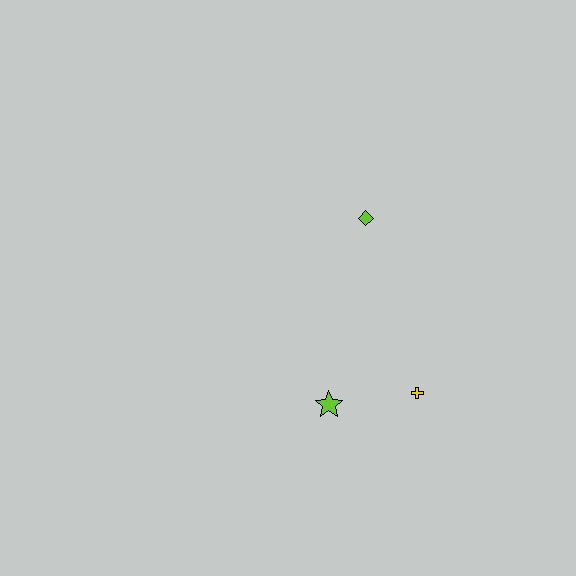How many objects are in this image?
There are 3 objects.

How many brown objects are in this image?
There are no brown objects.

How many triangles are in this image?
There are no triangles.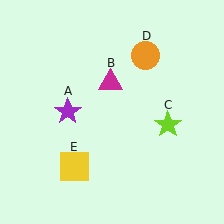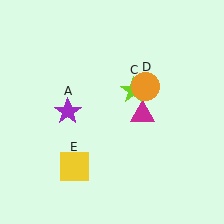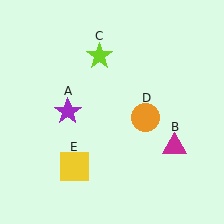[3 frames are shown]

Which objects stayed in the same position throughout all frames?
Purple star (object A) and yellow square (object E) remained stationary.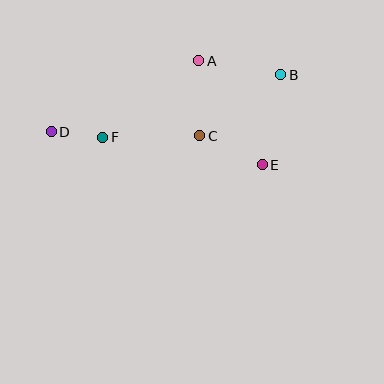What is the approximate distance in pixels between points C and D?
The distance between C and D is approximately 149 pixels.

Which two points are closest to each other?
Points D and F are closest to each other.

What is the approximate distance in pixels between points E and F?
The distance between E and F is approximately 162 pixels.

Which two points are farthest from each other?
Points B and D are farthest from each other.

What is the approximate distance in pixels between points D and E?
The distance between D and E is approximately 214 pixels.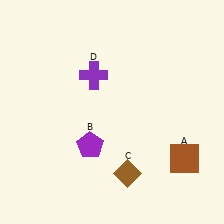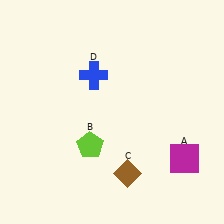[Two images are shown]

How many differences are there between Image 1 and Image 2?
There are 3 differences between the two images.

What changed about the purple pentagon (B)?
In Image 1, B is purple. In Image 2, it changed to lime.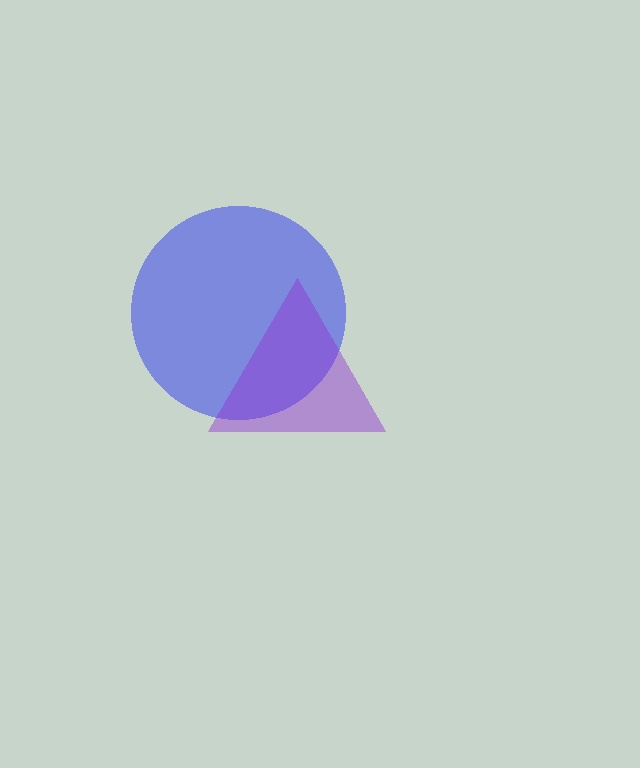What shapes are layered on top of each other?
The layered shapes are: a blue circle, a purple triangle.